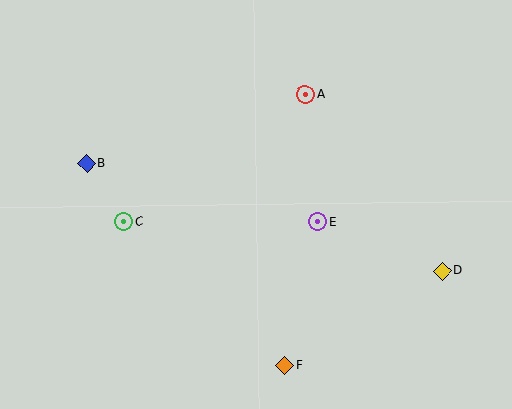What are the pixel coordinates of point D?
Point D is at (442, 271).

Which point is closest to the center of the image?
Point E at (318, 222) is closest to the center.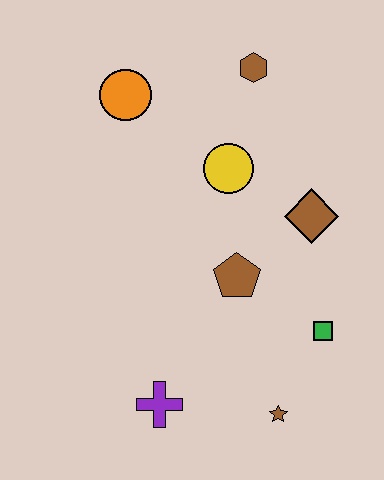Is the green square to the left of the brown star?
No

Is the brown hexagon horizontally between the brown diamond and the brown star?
No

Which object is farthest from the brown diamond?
The purple cross is farthest from the brown diamond.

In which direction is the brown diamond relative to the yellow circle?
The brown diamond is to the right of the yellow circle.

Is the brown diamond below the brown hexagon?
Yes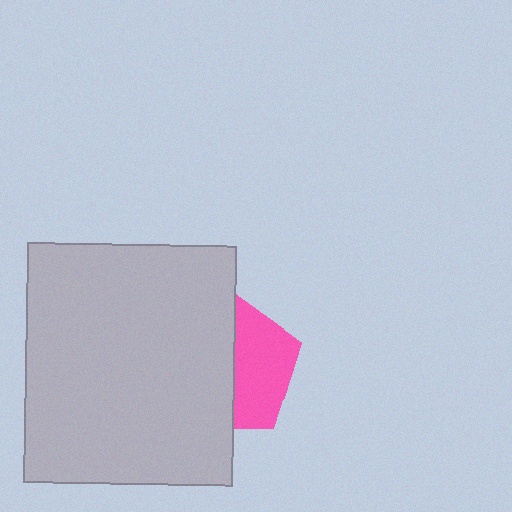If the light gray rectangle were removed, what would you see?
You would see the complete pink pentagon.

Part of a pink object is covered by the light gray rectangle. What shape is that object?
It is a pentagon.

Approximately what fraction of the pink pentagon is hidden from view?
Roughly 56% of the pink pentagon is hidden behind the light gray rectangle.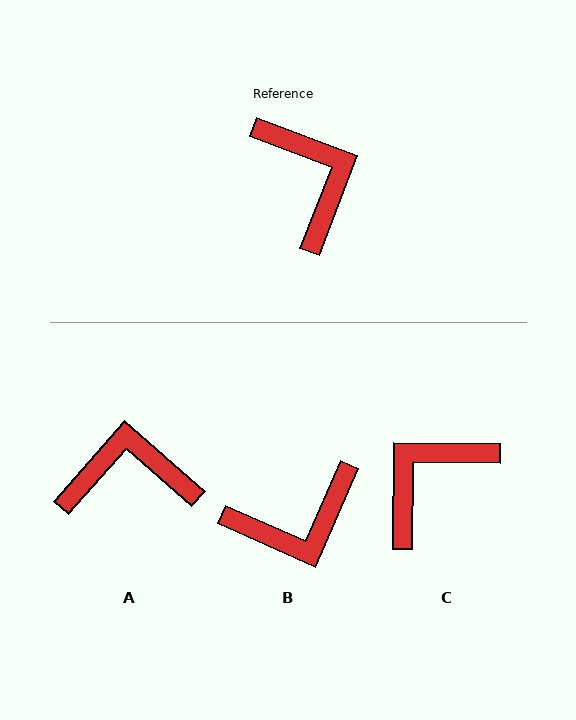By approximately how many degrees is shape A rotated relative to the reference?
Approximately 69 degrees counter-clockwise.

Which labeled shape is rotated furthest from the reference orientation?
C, about 110 degrees away.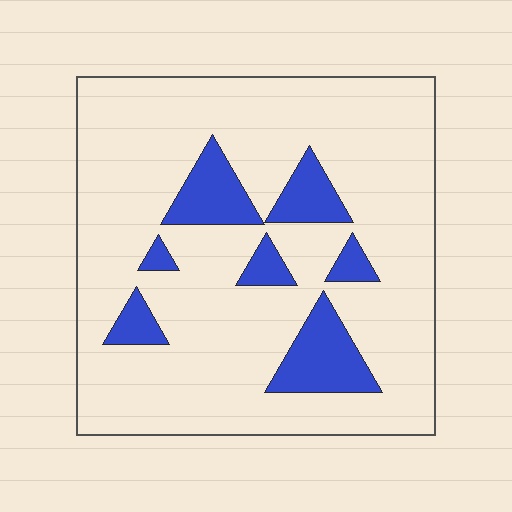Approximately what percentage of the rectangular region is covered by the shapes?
Approximately 15%.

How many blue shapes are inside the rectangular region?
7.